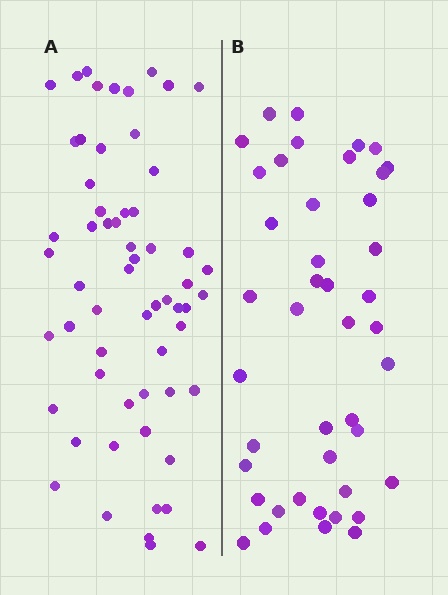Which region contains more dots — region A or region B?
Region A (the left region) has more dots.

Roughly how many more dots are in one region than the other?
Region A has approximately 15 more dots than region B.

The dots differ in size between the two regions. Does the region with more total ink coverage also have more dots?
No. Region B has more total ink coverage because its dots are larger, but region A actually contains more individual dots. Total area can be misleading — the number of items is what matters here.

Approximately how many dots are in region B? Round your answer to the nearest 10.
About 40 dots. (The exact count is 43, which rounds to 40.)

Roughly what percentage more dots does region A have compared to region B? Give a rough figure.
About 40% more.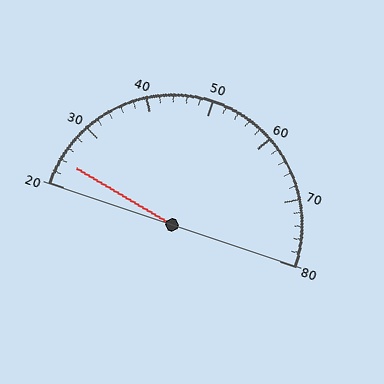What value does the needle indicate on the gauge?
The needle indicates approximately 24.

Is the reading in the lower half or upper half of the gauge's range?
The reading is in the lower half of the range (20 to 80).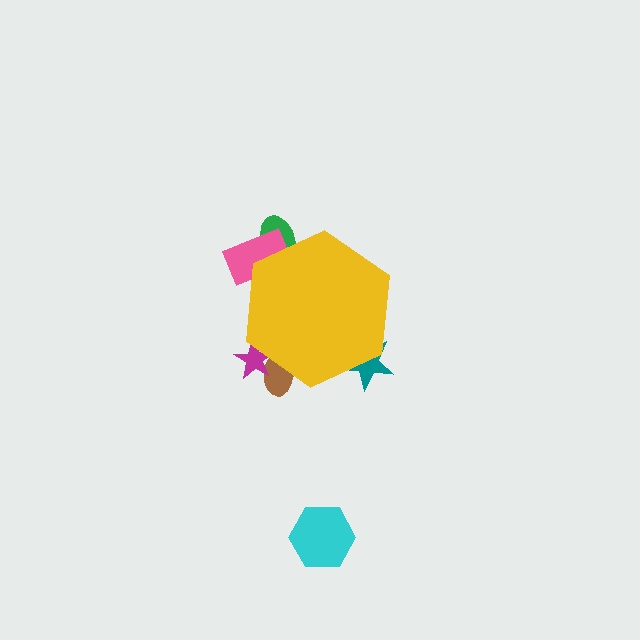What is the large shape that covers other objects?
A yellow hexagon.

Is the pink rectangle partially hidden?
Yes, the pink rectangle is partially hidden behind the yellow hexagon.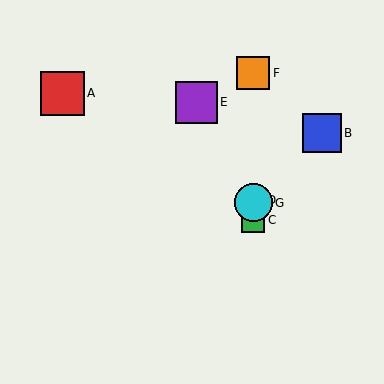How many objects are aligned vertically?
4 objects (C, D, F, G) are aligned vertically.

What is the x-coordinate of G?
Object G is at x≈253.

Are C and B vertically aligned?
No, C is at x≈253 and B is at x≈322.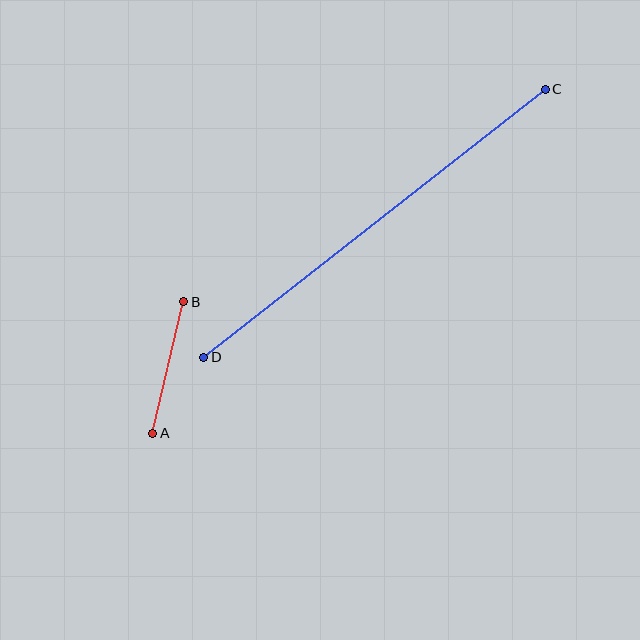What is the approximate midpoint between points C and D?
The midpoint is at approximately (374, 223) pixels.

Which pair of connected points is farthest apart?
Points C and D are farthest apart.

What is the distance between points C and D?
The distance is approximately 434 pixels.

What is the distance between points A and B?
The distance is approximately 135 pixels.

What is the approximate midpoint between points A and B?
The midpoint is at approximately (168, 367) pixels.